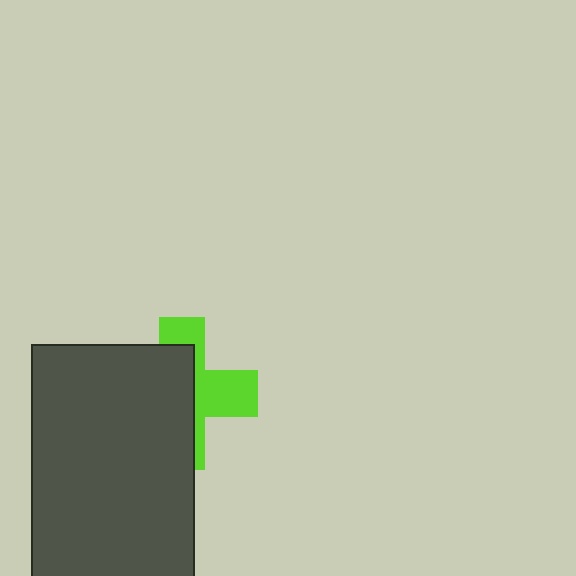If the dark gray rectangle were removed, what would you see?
You would see the complete lime cross.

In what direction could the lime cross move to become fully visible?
The lime cross could move right. That would shift it out from behind the dark gray rectangle entirely.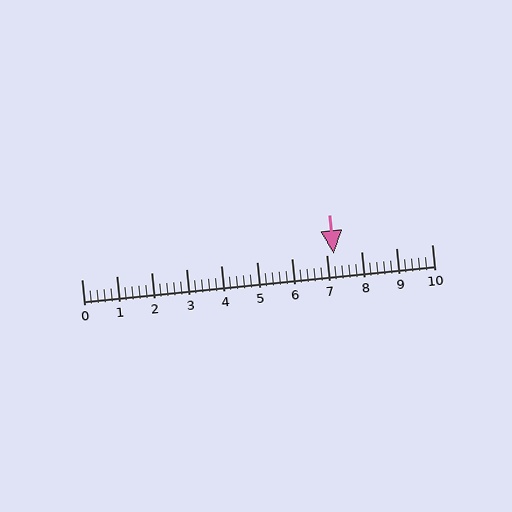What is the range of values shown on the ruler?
The ruler shows values from 0 to 10.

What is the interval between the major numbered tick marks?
The major tick marks are spaced 1 units apart.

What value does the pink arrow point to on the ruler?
The pink arrow points to approximately 7.2.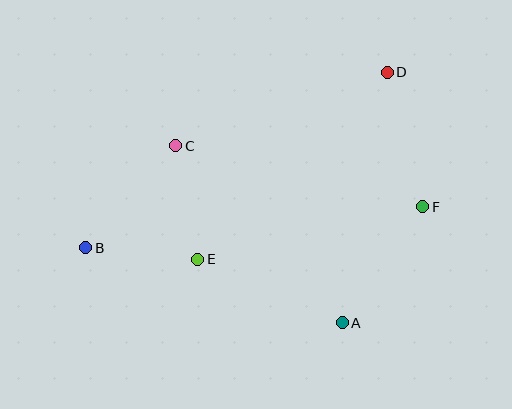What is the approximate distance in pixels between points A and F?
The distance between A and F is approximately 141 pixels.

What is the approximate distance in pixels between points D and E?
The distance between D and E is approximately 266 pixels.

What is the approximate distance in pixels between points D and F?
The distance between D and F is approximately 139 pixels.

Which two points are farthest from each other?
Points B and D are farthest from each other.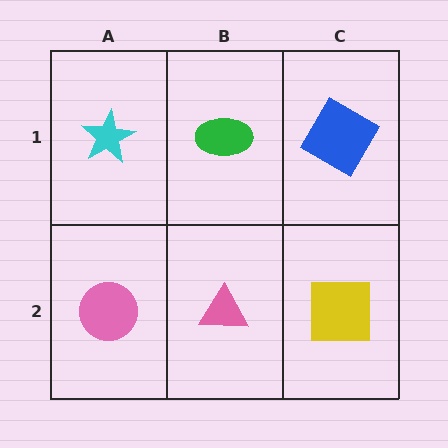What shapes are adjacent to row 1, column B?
A pink triangle (row 2, column B), a cyan star (row 1, column A), a blue diamond (row 1, column C).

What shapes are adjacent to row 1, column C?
A yellow square (row 2, column C), a green ellipse (row 1, column B).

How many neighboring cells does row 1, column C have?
2.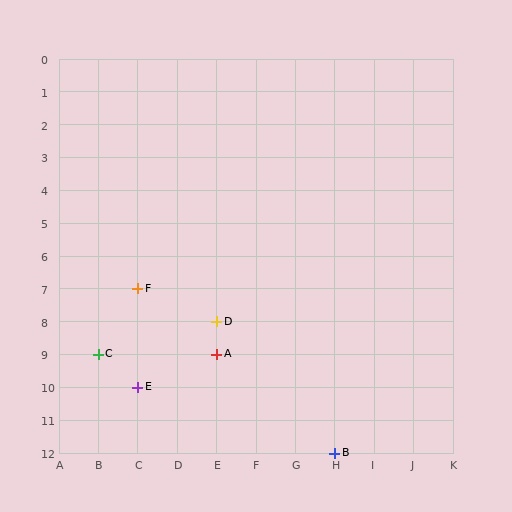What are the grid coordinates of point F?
Point F is at grid coordinates (C, 7).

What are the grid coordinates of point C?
Point C is at grid coordinates (B, 9).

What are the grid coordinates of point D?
Point D is at grid coordinates (E, 8).